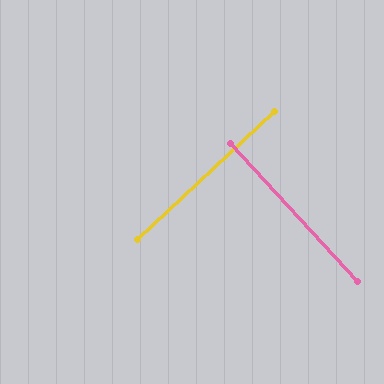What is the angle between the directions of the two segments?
Approximately 90 degrees.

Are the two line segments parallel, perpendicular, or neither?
Perpendicular — they meet at approximately 90°.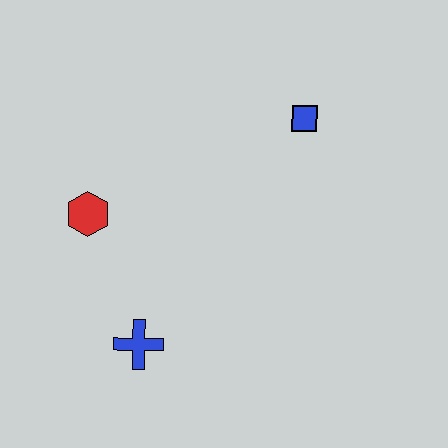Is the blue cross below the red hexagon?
Yes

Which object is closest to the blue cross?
The red hexagon is closest to the blue cross.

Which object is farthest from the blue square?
The blue cross is farthest from the blue square.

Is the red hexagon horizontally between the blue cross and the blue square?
No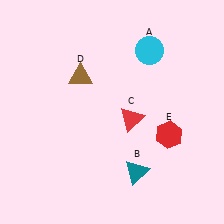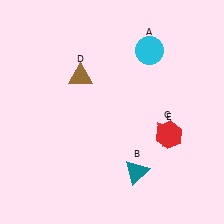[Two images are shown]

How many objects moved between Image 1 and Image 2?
1 object moved between the two images.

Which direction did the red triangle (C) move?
The red triangle (C) moved right.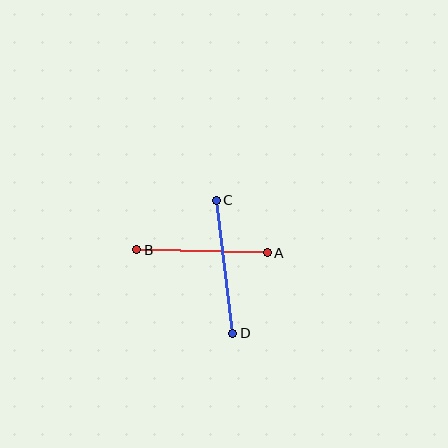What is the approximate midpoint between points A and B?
The midpoint is at approximately (202, 251) pixels.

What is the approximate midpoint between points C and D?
The midpoint is at approximately (225, 267) pixels.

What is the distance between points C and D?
The distance is approximately 134 pixels.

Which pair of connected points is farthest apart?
Points C and D are farthest apart.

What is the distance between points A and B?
The distance is approximately 131 pixels.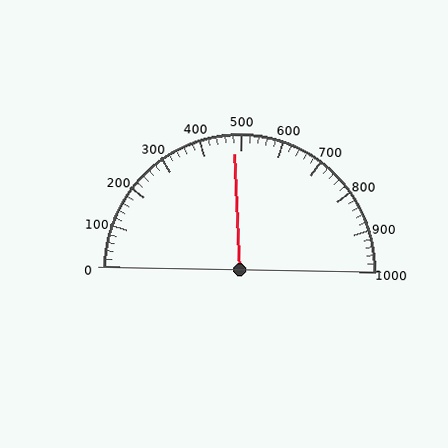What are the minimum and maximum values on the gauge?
The gauge ranges from 0 to 1000.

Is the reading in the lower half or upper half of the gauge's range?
The reading is in the lower half of the range (0 to 1000).